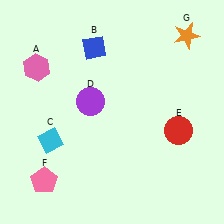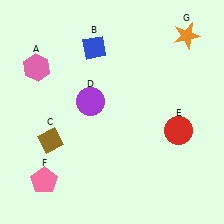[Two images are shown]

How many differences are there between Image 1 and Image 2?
There is 1 difference between the two images.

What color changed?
The diamond (C) changed from cyan in Image 1 to brown in Image 2.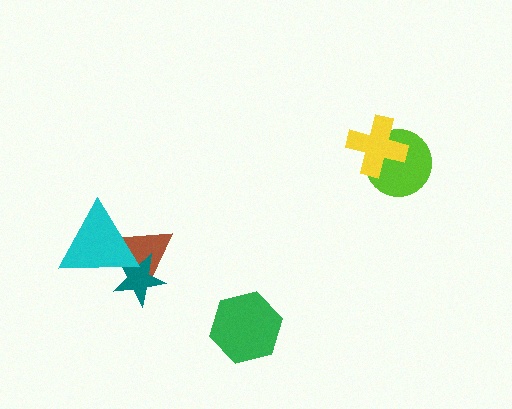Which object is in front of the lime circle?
The yellow cross is in front of the lime circle.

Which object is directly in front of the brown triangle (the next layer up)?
The teal star is directly in front of the brown triangle.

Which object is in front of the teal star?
The cyan triangle is in front of the teal star.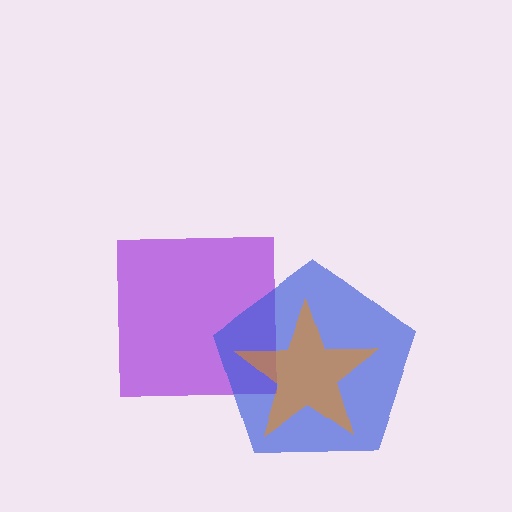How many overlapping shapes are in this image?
There are 3 overlapping shapes in the image.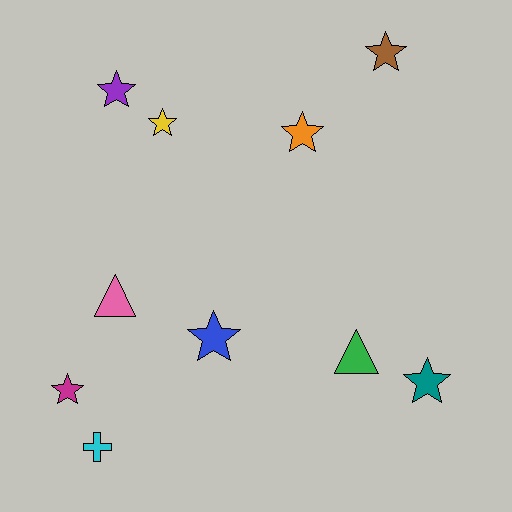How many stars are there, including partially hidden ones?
There are 7 stars.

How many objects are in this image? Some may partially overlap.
There are 10 objects.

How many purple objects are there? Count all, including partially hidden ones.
There is 1 purple object.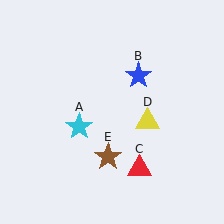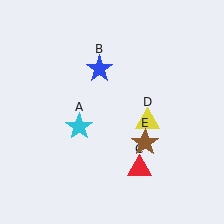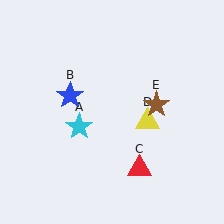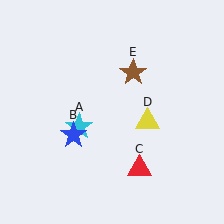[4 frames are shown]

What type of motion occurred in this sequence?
The blue star (object B), brown star (object E) rotated counterclockwise around the center of the scene.